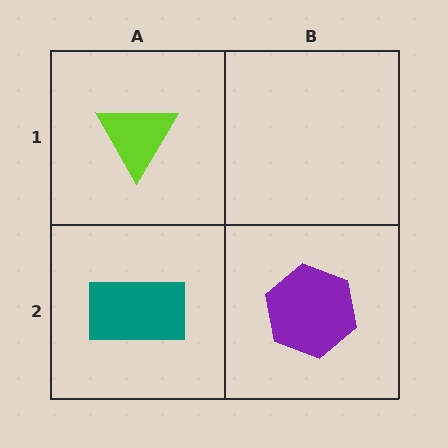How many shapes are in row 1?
1 shape.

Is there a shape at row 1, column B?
No, that cell is empty.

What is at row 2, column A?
A teal rectangle.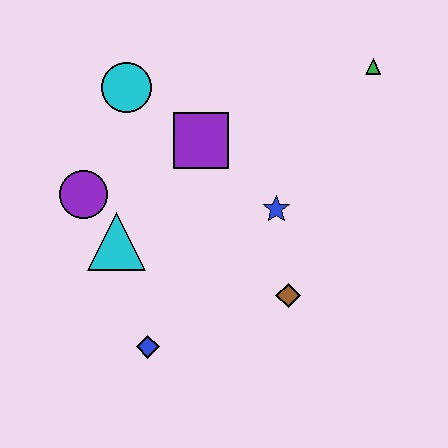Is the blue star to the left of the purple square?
No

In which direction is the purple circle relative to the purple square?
The purple circle is to the left of the purple square.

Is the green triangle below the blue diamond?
No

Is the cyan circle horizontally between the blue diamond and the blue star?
No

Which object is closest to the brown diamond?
The blue star is closest to the brown diamond.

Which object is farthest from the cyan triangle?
The green triangle is farthest from the cyan triangle.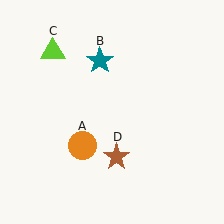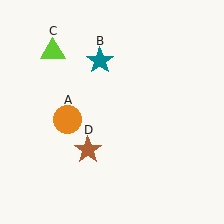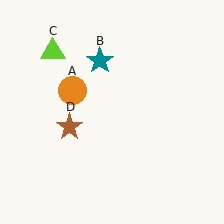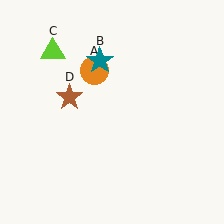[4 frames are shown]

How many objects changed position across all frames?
2 objects changed position: orange circle (object A), brown star (object D).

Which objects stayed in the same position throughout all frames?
Teal star (object B) and lime triangle (object C) remained stationary.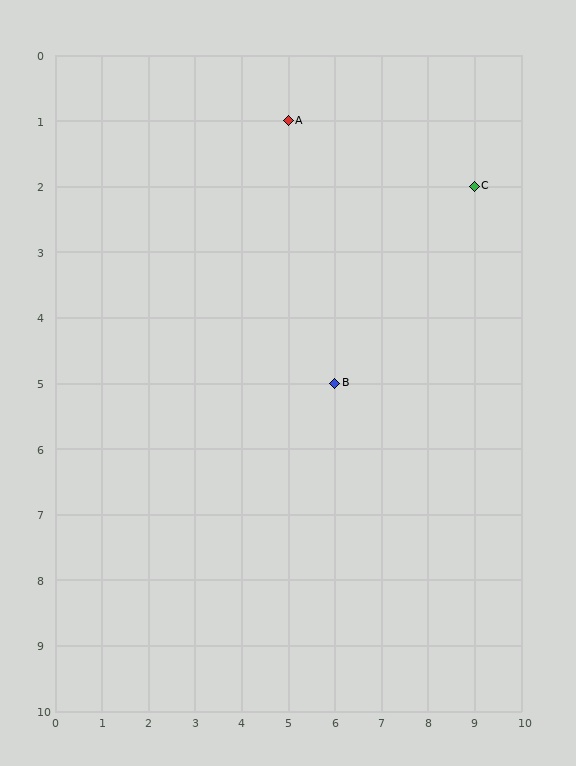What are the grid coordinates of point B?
Point B is at grid coordinates (6, 5).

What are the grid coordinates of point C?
Point C is at grid coordinates (9, 2).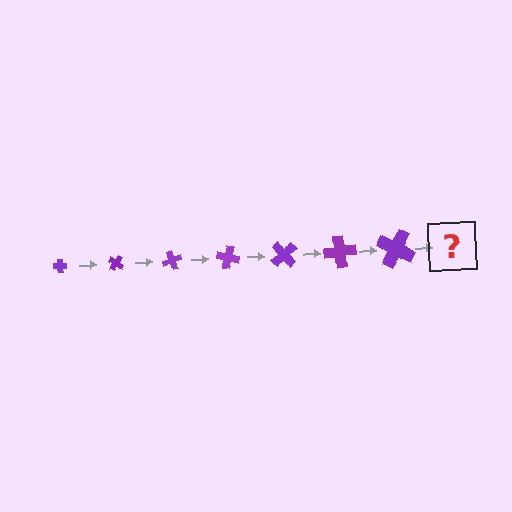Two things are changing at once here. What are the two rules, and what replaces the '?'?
The two rules are that the cross grows larger each step and it rotates 35 degrees each step. The '?' should be a cross, larger than the previous one and rotated 245 degrees from the start.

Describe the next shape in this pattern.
It should be a cross, larger than the previous one and rotated 245 degrees from the start.